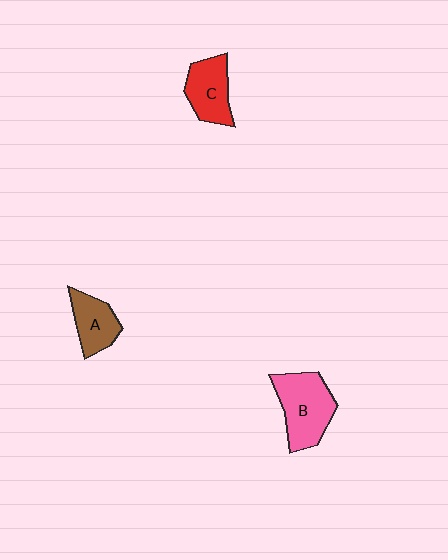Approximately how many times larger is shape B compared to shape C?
Approximately 1.4 times.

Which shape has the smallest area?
Shape A (brown).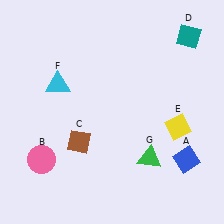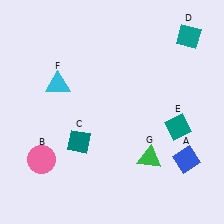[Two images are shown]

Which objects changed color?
C changed from brown to teal. E changed from yellow to teal.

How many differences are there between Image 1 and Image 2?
There are 2 differences between the two images.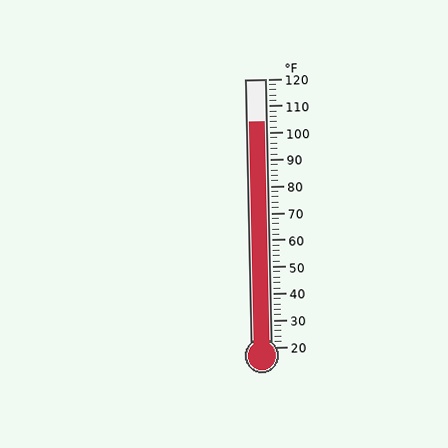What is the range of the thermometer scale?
The thermometer scale ranges from 20°F to 120°F.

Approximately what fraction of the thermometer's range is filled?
The thermometer is filled to approximately 85% of its range.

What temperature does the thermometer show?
The thermometer shows approximately 104°F.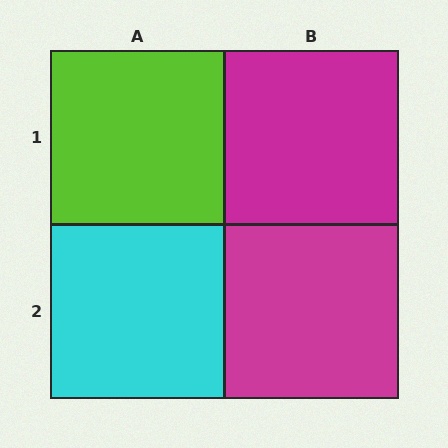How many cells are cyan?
1 cell is cyan.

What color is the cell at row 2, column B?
Magenta.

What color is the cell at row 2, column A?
Cyan.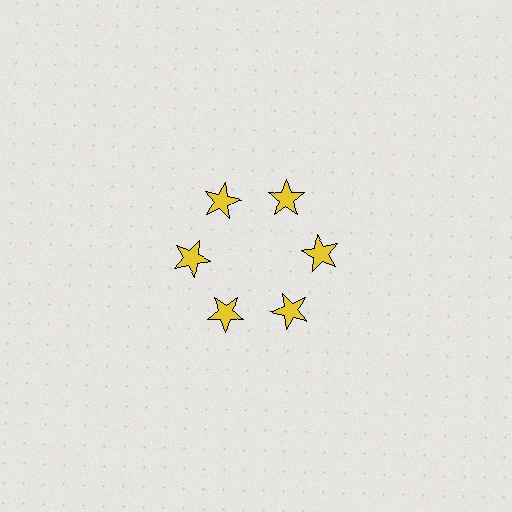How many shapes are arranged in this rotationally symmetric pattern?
There are 6 shapes, arranged in 6 groups of 1.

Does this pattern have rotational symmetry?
Yes, this pattern has 6-fold rotational symmetry. It looks the same after rotating 60 degrees around the center.